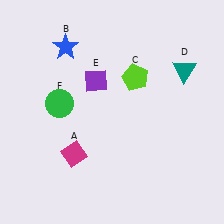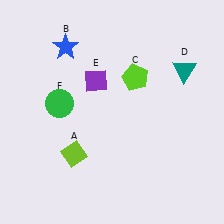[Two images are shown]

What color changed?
The diamond (A) changed from magenta in Image 1 to lime in Image 2.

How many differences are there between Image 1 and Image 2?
There is 1 difference between the two images.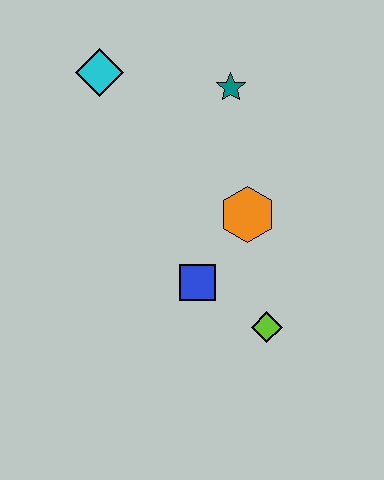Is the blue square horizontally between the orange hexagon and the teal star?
No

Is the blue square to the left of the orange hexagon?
Yes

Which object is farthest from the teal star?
The lime diamond is farthest from the teal star.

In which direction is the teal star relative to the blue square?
The teal star is above the blue square.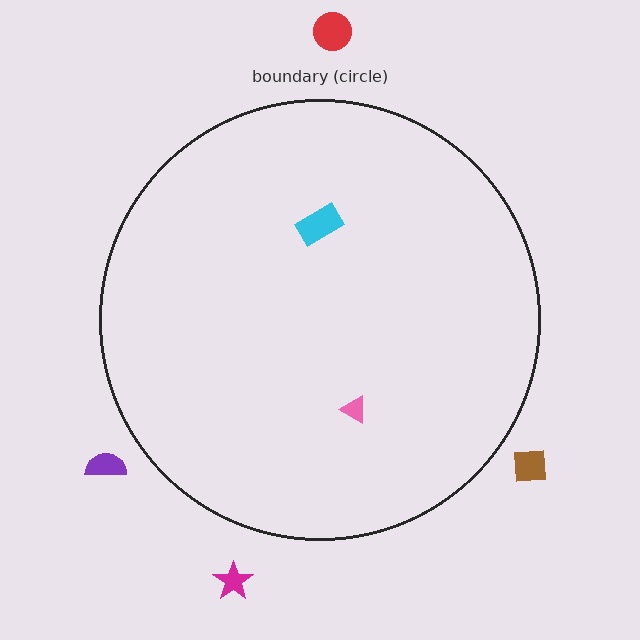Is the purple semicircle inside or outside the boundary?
Outside.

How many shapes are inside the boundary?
2 inside, 4 outside.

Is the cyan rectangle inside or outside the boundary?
Inside.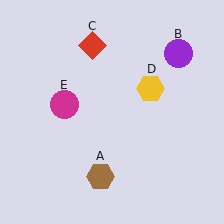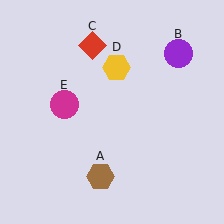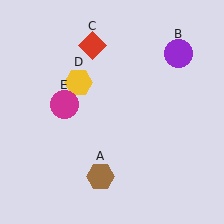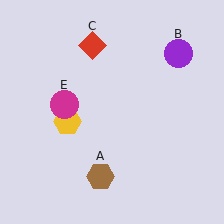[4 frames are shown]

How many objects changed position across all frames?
1 object changed position: yellow hexagon (object D).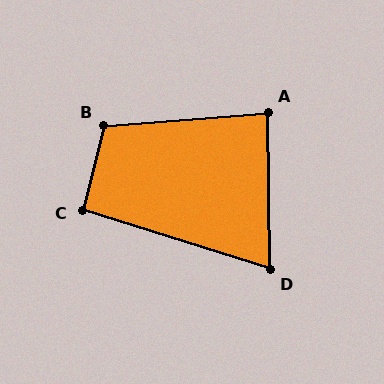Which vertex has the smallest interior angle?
D, at approximately 72 degrees.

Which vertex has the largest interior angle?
B, at approximately 108 degrees.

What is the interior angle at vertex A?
Approximately 86 degrees (approximately right).